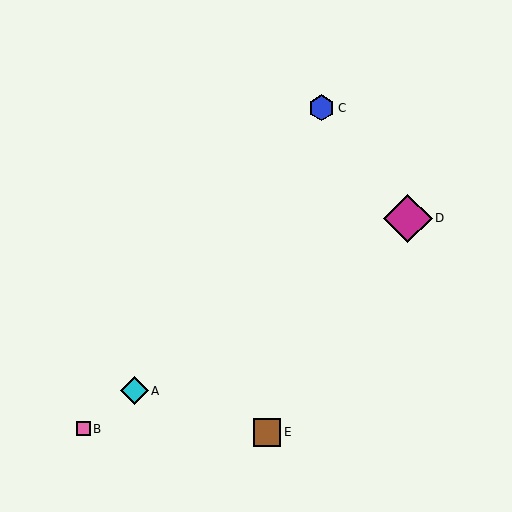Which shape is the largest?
The magenta diamond (labeled D) is the largest.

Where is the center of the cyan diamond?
The center of the cyan diamond is at (134, 391).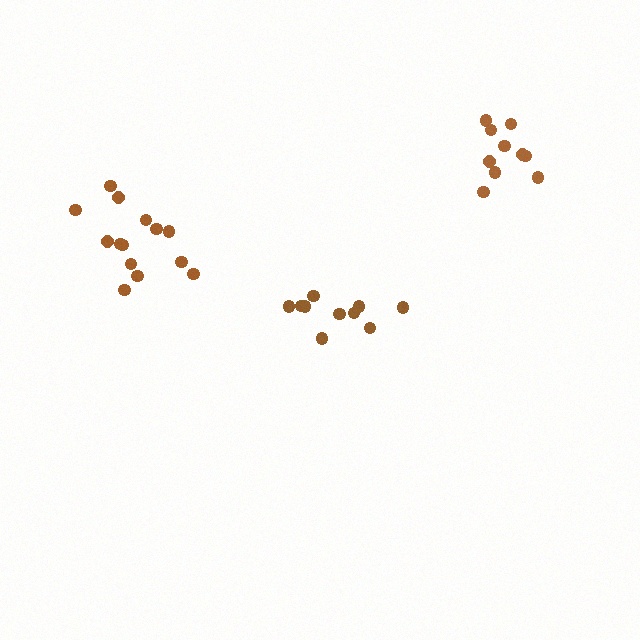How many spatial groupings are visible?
There are 3 spatial groupings.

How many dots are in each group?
Group 1: 10 dots, Group 2: 14 dots, Group 3: 10 dots (34 total).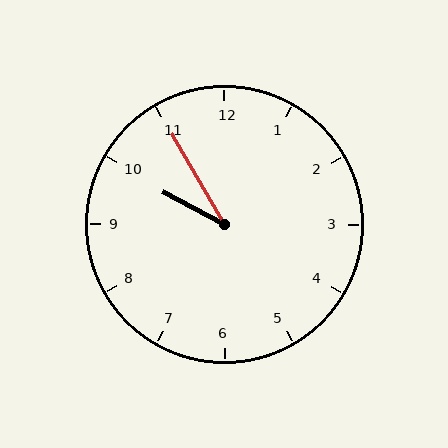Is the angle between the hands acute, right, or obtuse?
It is acute.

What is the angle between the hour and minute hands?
Approximately 32 degrees.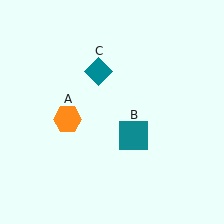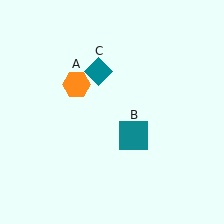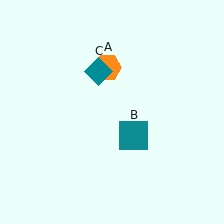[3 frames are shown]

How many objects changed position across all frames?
1 object changed position: orange hexagon (object A).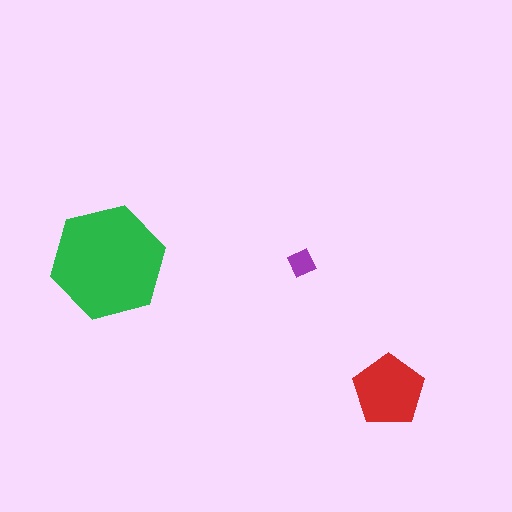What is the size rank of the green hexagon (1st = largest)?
1st.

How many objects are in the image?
There are 3 objects in the image.